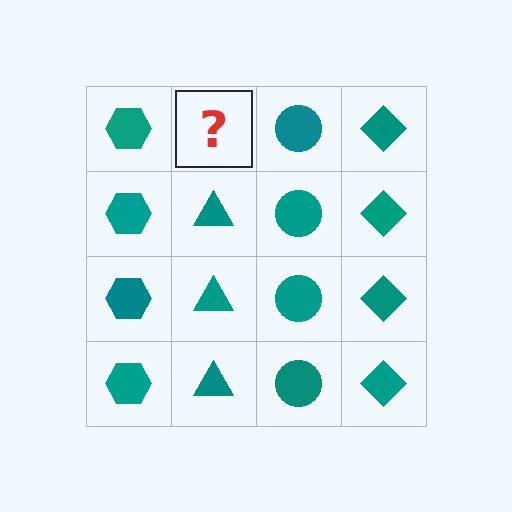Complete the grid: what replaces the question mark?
The question mark should be replaced with a teal triangle.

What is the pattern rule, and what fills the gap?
The rule is that each column has a consistent shape. The gap should be filled with a teal triangle.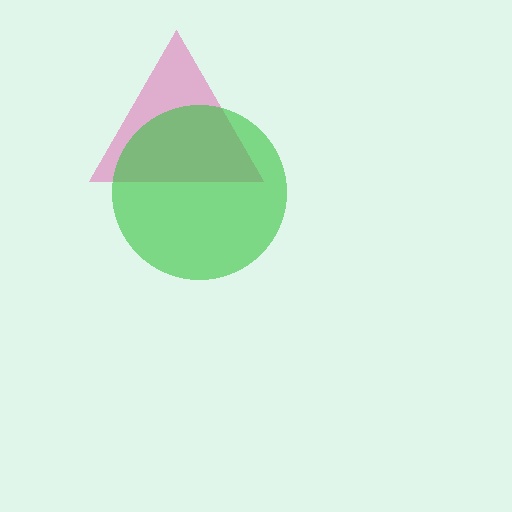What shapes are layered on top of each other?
The layered shapes are: a pink triangle, a green circle.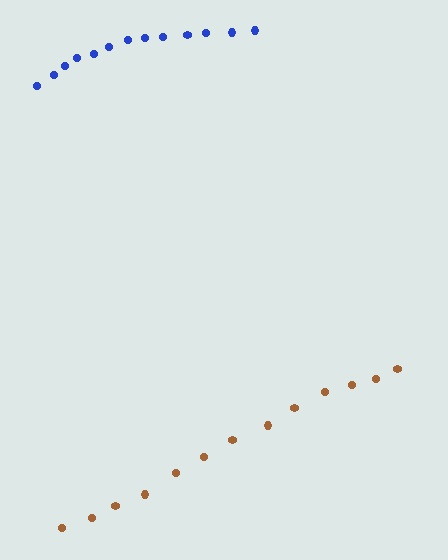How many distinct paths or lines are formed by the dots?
There are 2 distinct paths.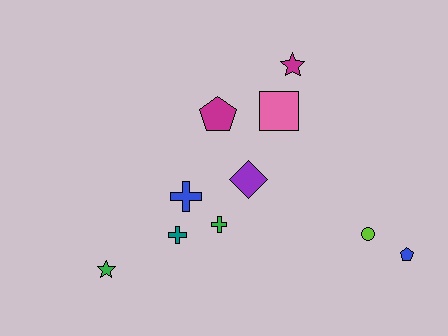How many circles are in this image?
There is 1 circle.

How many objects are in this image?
There are 10 objects.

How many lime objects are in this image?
There is 1 lime object.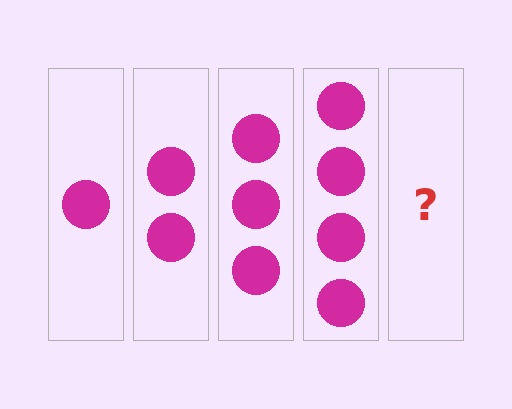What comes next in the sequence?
The next element should be 5 circles.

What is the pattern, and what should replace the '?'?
The pattern is that each step adds one more circle. The '?' should be 5 circles.